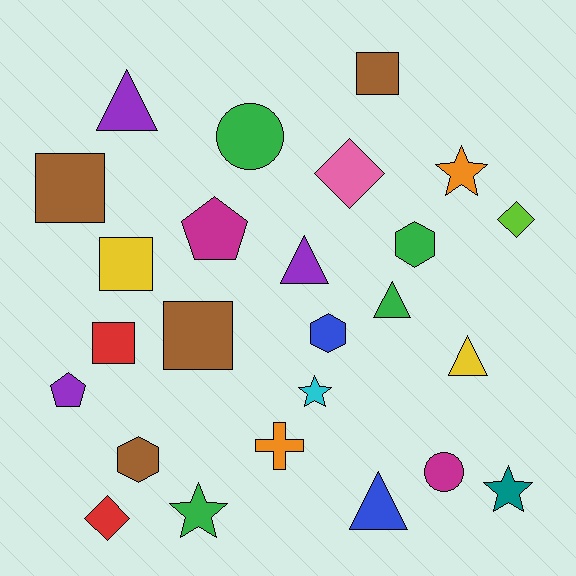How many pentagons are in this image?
There are 2 pentagons.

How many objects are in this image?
There are 25 objects.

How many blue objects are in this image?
There are 2 blue objects.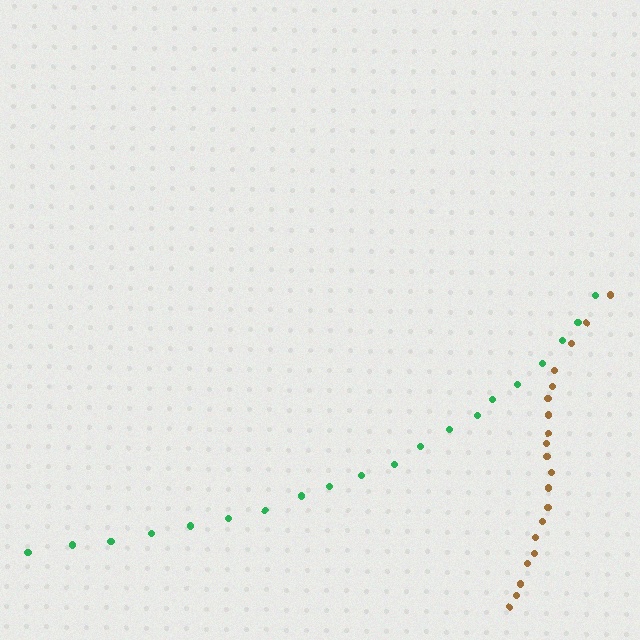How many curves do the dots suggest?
There are 2 distinct paths.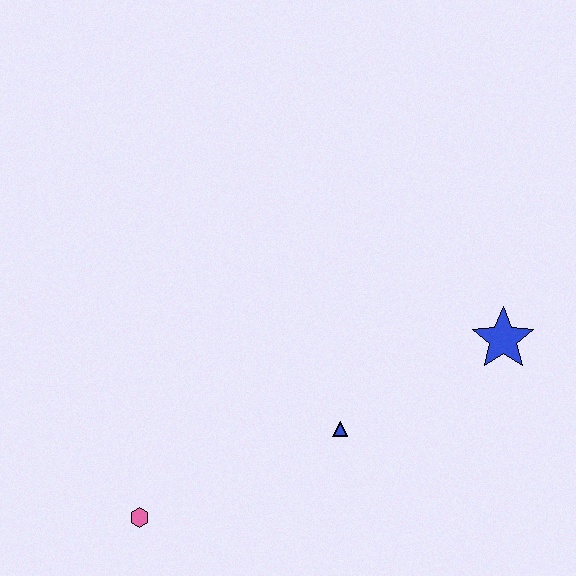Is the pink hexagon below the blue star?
Yes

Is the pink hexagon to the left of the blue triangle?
Yes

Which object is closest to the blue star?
The blue triangle is closest to the blue star.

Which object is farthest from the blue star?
The pink hexagon is farthest from the blue star.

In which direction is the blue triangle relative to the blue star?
The blue triangle is to the left of the blue star.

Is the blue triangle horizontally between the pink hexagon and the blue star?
Yes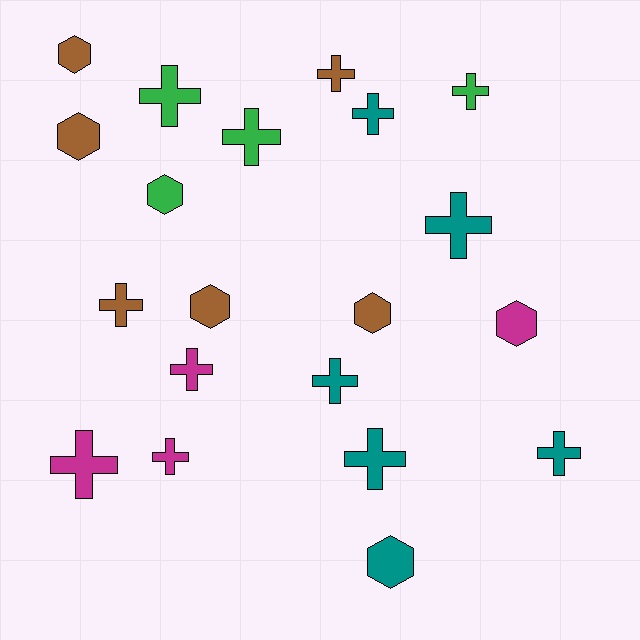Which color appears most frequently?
Brown, with 6 objects.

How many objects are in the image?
There are 20 objects.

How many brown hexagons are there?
There are 4 brown hexagons.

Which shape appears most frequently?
Cross, with 13 objects.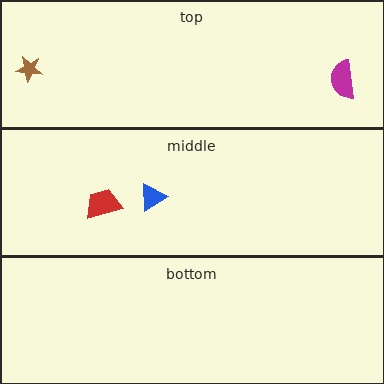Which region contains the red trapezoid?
The middle region.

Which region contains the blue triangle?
The middle region.